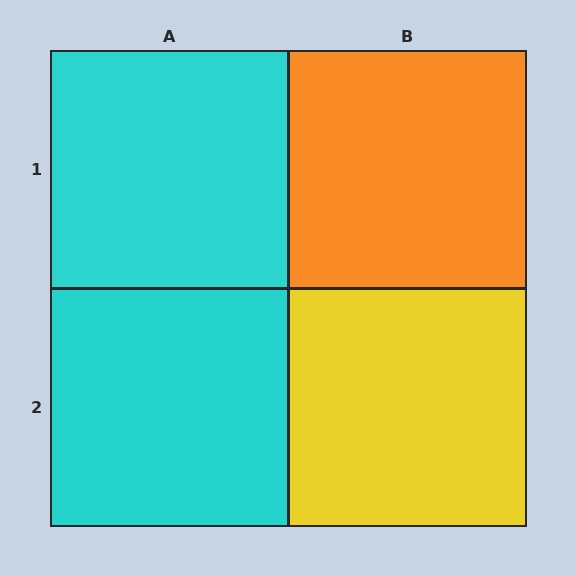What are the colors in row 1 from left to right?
Cyan, orange.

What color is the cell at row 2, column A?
Cyan.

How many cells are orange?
1 cell is orange.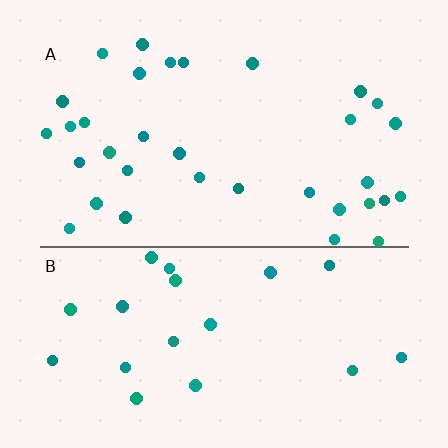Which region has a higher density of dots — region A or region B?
A (the top).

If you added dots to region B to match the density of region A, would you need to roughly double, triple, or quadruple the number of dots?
Approximately double.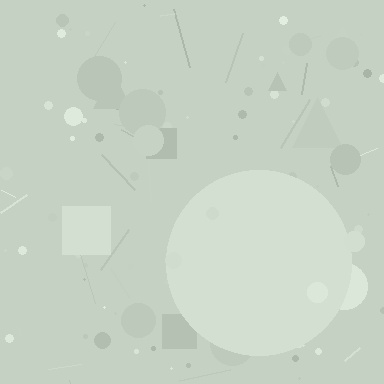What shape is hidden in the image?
A circle is hidden in the image.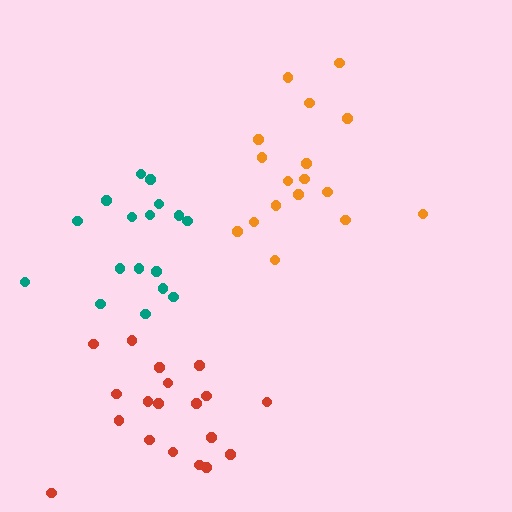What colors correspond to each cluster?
The clusters are colored: teal, orange, red.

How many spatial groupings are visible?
There are 3 spatial groupings.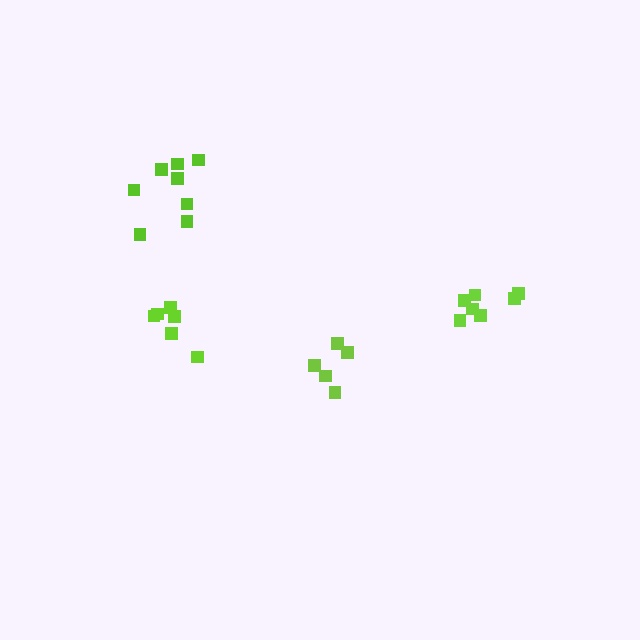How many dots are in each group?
Group 1: 5 dots, Group 2: 7 dots, Group 3: 8 dots, Group 4: 7 dots (27 total).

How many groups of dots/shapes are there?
There are 4 groups.